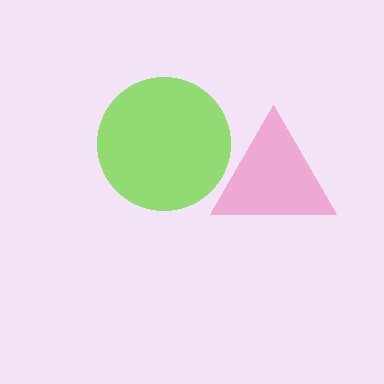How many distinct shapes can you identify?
There are 2 distinct shapes: a lime circle, a pink triangle.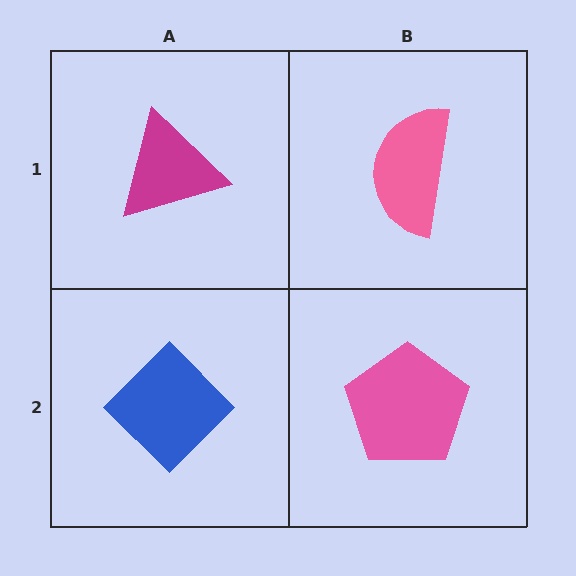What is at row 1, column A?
A magenta triangle.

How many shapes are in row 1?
2 shapes.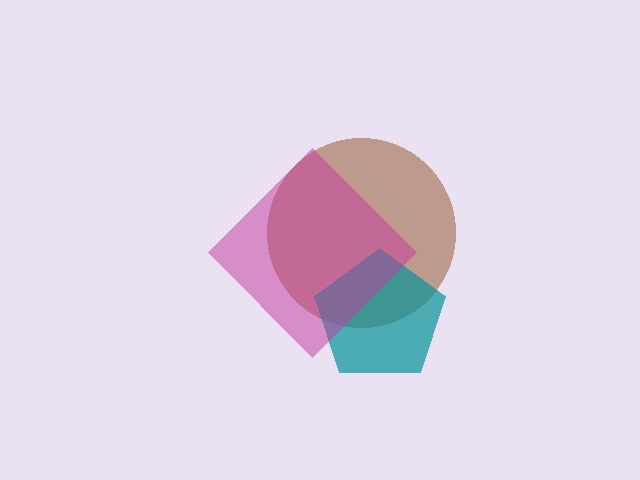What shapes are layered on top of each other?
The layered shapes are: a brown circle, a teal pentagon, a magenta diamond.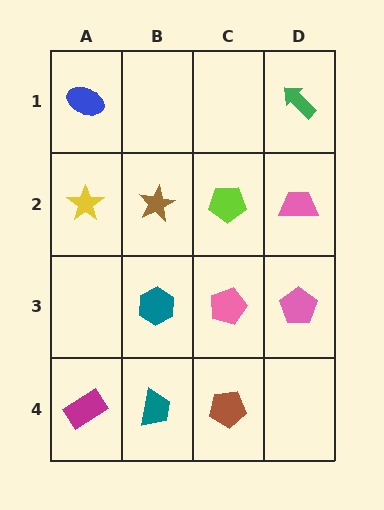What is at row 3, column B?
A teal hexagon.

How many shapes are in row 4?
3 shapes.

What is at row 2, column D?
A pink trapezoid.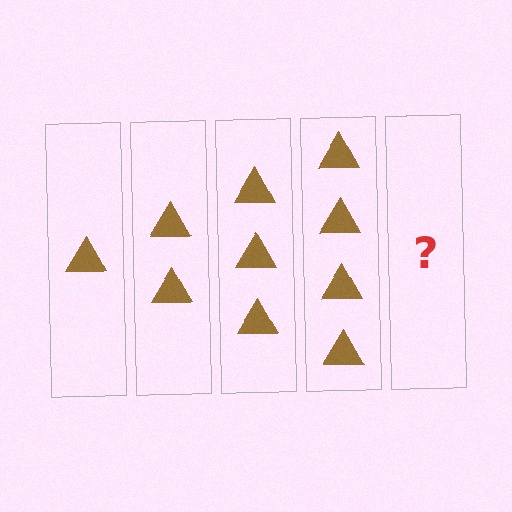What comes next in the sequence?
The next element should be 5 triangles.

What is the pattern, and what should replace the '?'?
The pattern is that each step adds one more triangle. The '?' should be 5 triangles.